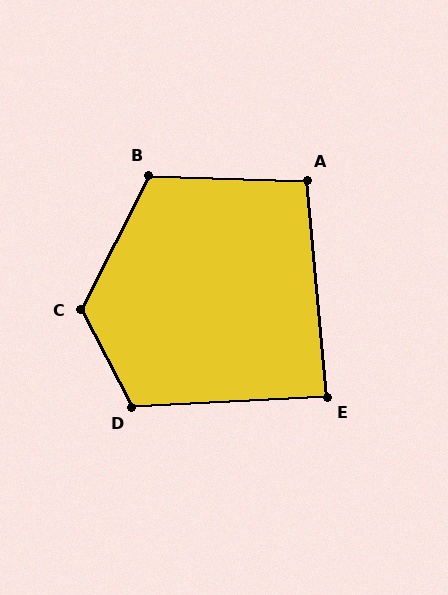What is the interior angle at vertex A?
Approximately 97 degrees (obtuse).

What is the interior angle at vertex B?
Approximately 115 degrees (obtuse).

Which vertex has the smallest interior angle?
E, at approximately 88 degrees.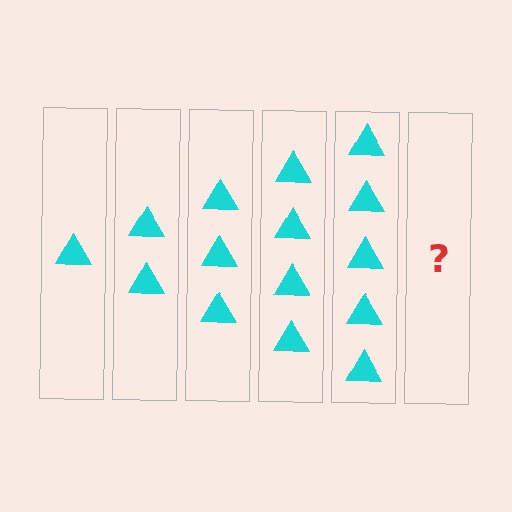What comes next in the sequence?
The next element should be 6 triangles.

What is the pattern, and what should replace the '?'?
The pattern is that each step adds one more triangle. The '?' should be 6 triangles.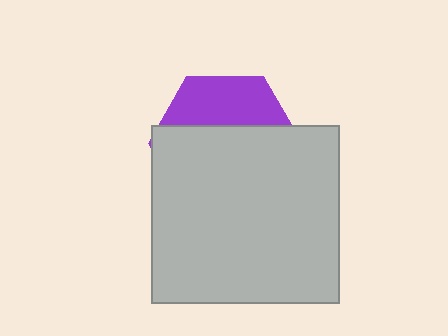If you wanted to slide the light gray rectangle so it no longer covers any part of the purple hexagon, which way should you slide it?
Slide it down — that is the most direct way to separate the two shapes.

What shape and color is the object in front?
The object in front is a light gray rectangle.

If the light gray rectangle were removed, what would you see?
You would see the complete purple hexagon.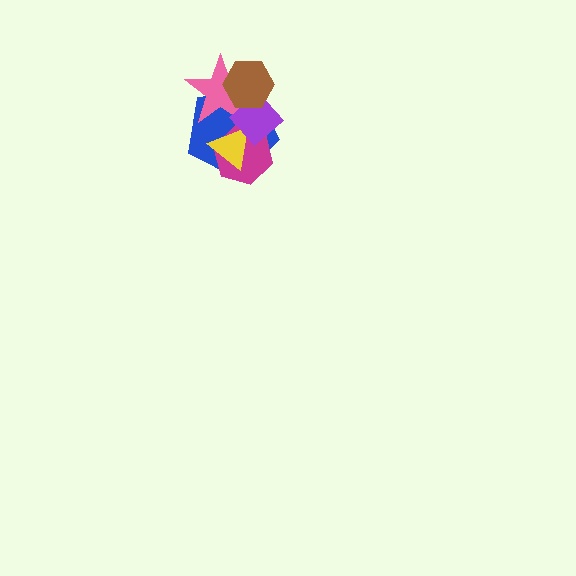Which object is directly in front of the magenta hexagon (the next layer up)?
The yellow triangle is directly in front of the magenta hexagon.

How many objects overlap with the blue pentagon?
5 objects overlap with the blue pentagon.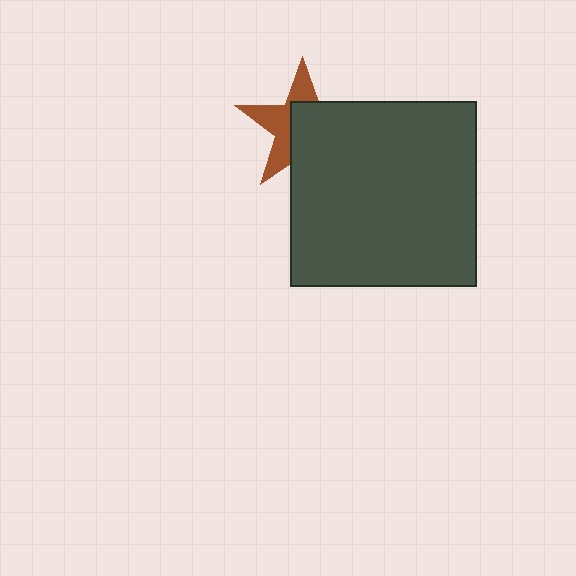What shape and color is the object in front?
The object in front is a dark gray square.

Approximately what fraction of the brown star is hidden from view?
Roughly 56% of the brown star is hidden behind the dark gray square.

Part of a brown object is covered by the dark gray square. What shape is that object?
It is a star.